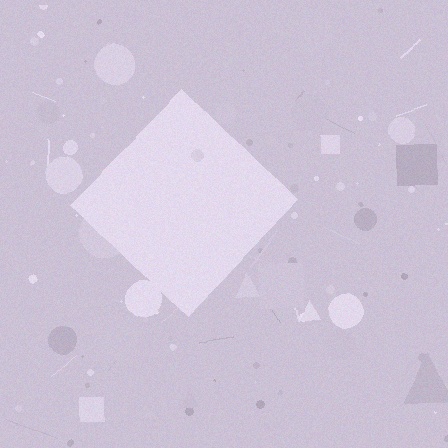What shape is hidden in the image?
A diamond is hidden in the image.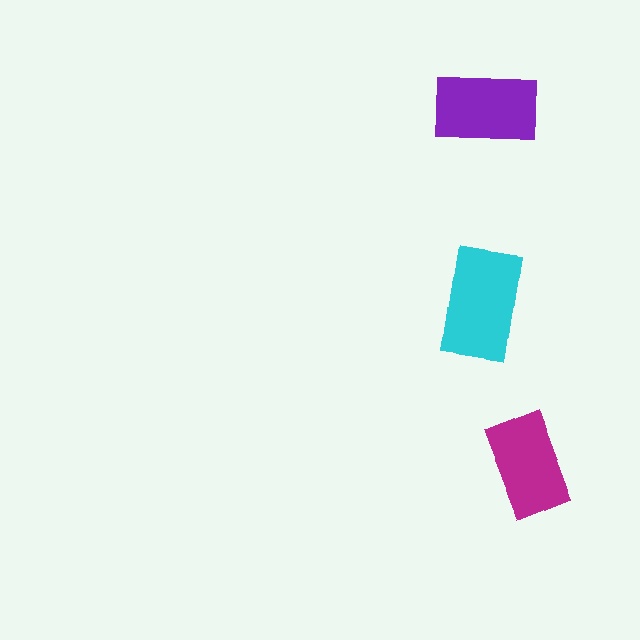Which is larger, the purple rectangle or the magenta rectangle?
The purple one.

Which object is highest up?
The purple rectangle is topmost.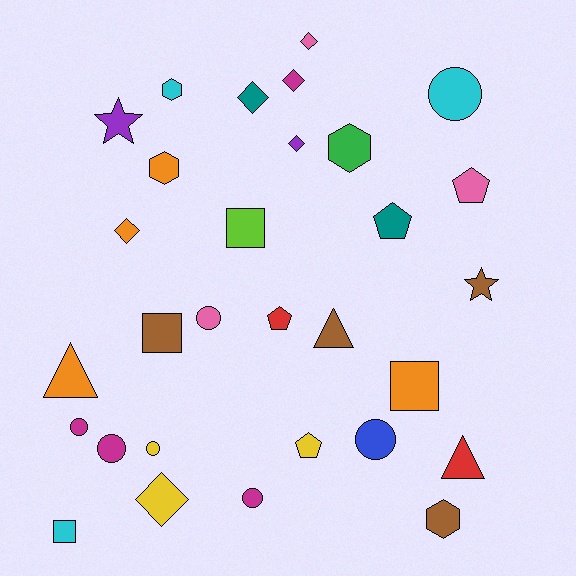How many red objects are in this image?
There are 2 red objects.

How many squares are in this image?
There are 4 squares.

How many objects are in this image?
There are 30 objects.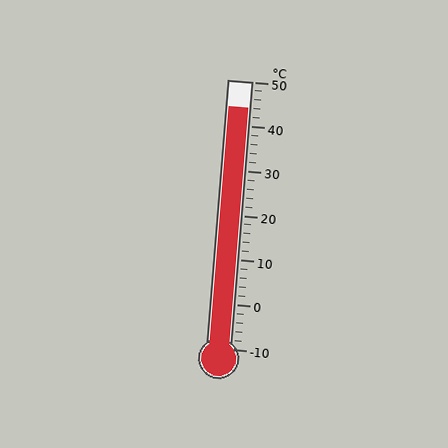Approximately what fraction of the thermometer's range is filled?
The thermometer is filled to approximately 90% of its range.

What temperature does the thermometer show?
The thermometer shows approximately 44°C.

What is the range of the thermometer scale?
The thermometer scale ranges from -10°C to 50°C.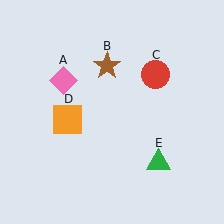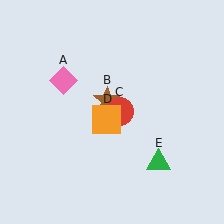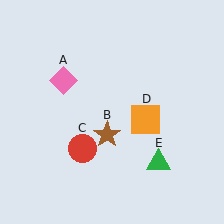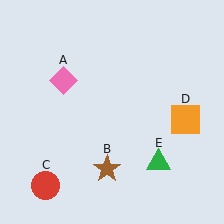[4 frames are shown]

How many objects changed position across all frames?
3 objects changed position: brown star (object B), red circle (object C), orange square (object D).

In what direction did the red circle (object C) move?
The red circle (object C) moved down and to the left.